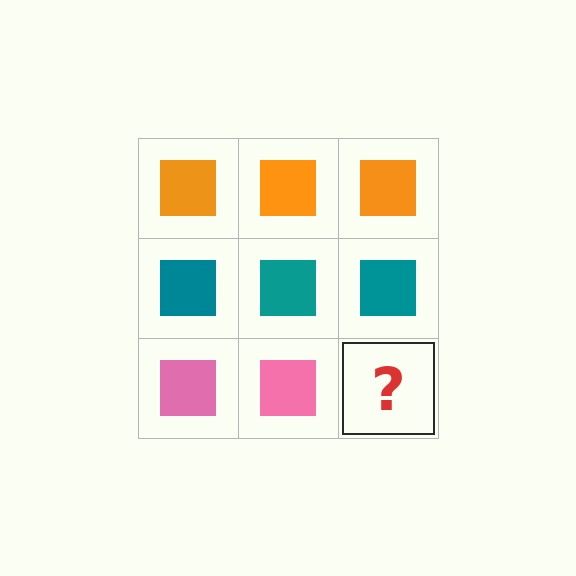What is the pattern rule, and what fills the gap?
The rule is that each row has a consistent color. The gap should be filled with a pink square.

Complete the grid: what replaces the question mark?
The question mark should be replaced with a pink square.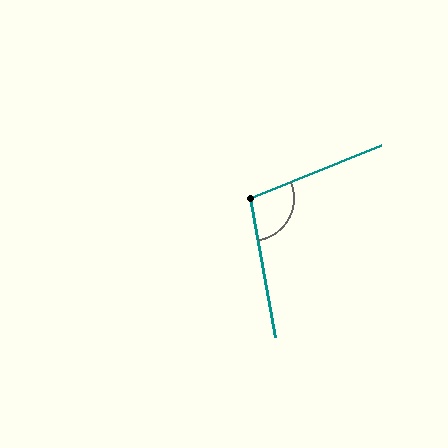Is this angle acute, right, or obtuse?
It is obtuse.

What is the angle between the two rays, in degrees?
Approximately 102 degrees.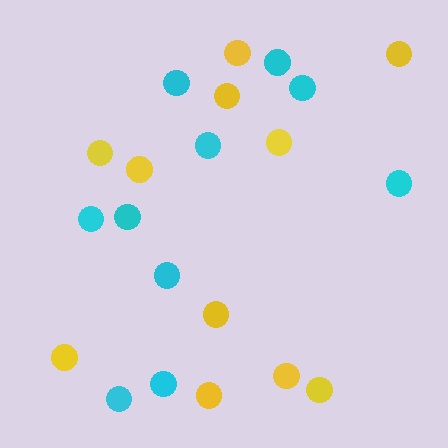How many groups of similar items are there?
There are 2 groups: one group of yellow circles (11) and one group of cyan circles (10).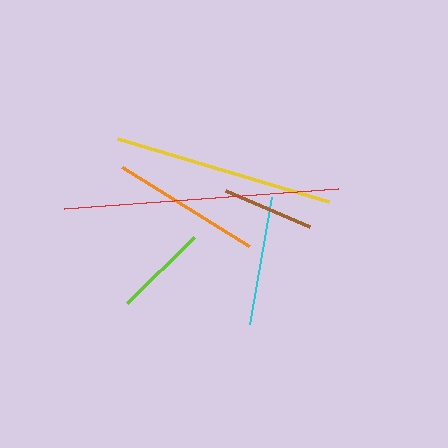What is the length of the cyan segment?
The cyan segment is approximately 129 pixels long.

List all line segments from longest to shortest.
From longest to shortest: red, yellow, orange, cyan, lime, brown.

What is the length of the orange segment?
The orange segment is approximately 149 pixels long.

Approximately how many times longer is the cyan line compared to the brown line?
The cyan line is approximately 1.4 times the length of the brown line.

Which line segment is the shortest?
The brown line is the shortest at approximately 91 pixels.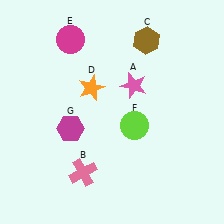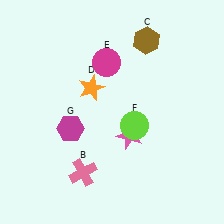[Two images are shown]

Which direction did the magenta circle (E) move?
The magenta circle (E) moved right.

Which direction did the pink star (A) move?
The pink star (A) moved down.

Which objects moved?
The objects that moved are: the pink star (A), the magenta circle (E).